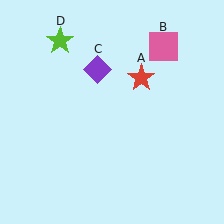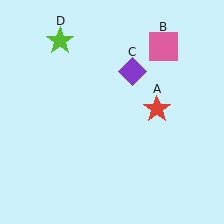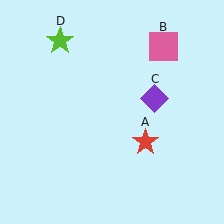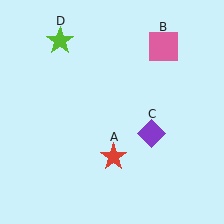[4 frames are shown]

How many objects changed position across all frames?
2 objects changed position: red star (object A), purple diamond (object C).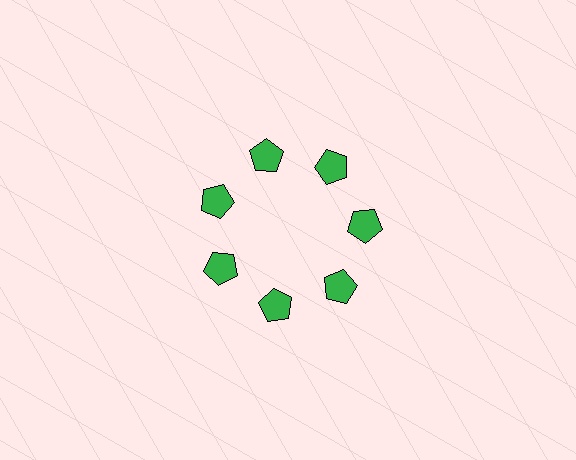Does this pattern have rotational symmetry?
Yes, this pattern has 7-fold rotational symmetry. It looks the same after rotating 51 degrees around the center.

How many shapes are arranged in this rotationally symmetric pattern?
There are 7 shapes, arranged in 7 groups of 1.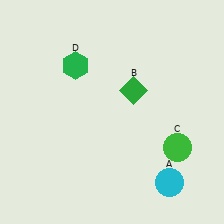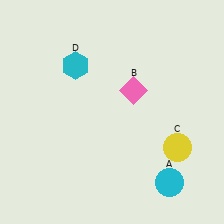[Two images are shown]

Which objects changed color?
B changed from green to pink. C changed from green to yellow. D changed from green to cyan.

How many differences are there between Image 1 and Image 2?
There are 3 differences between the two images.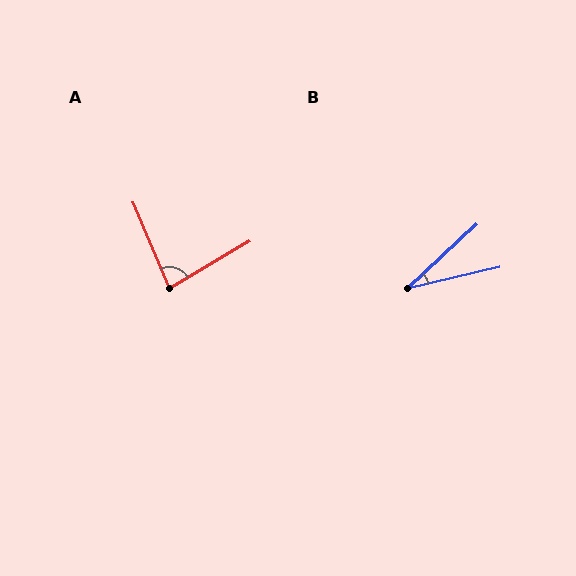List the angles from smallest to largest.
B (30°), A (83°).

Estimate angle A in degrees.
Approximately 83 degrees.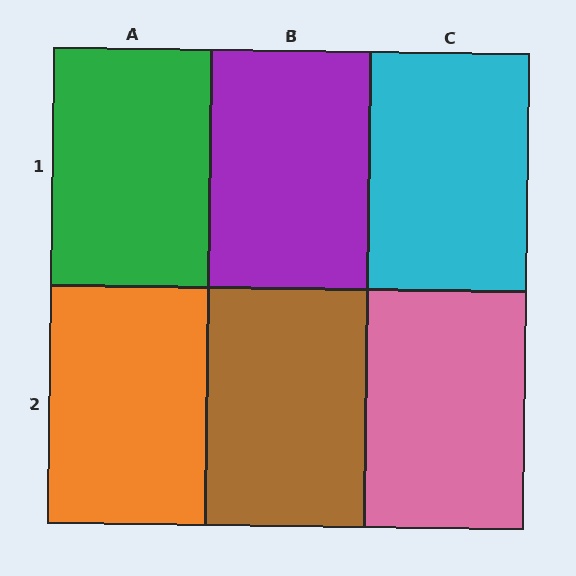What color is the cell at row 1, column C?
Cyan.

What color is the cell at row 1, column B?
Purple.